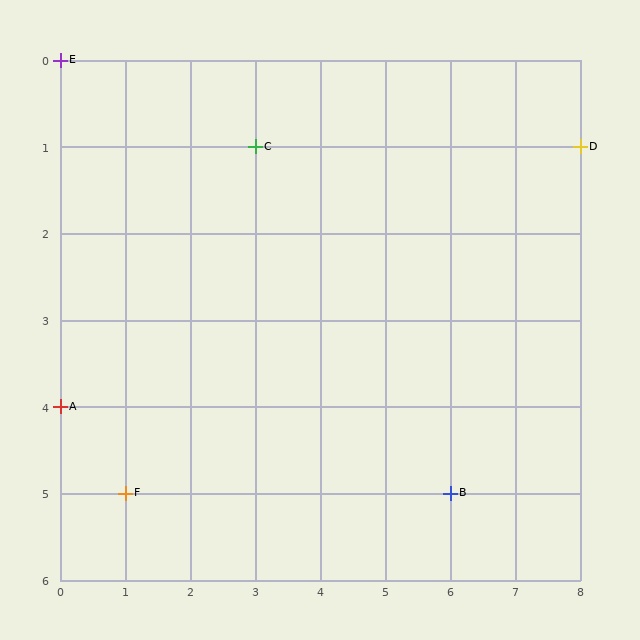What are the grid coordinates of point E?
Point E is at grid coordinates (0, 0).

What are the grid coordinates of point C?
Point C is at grid coordinates (3, 1).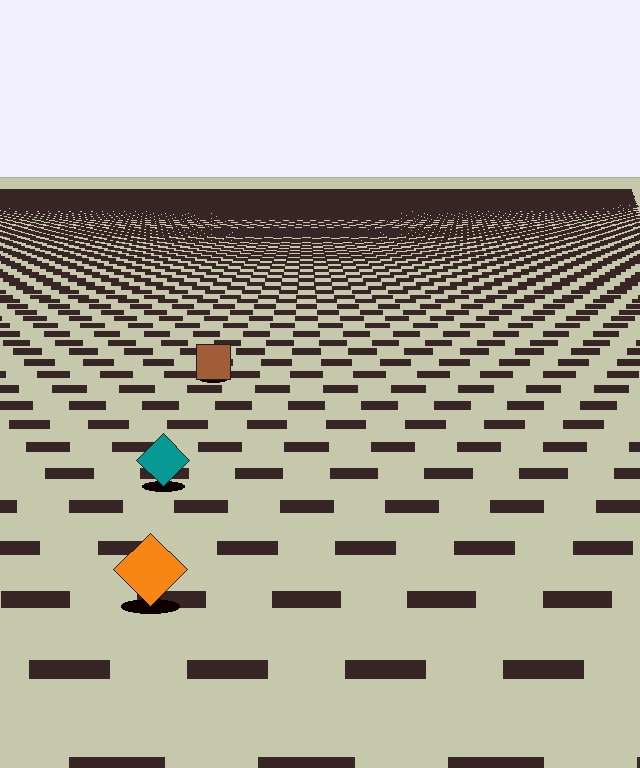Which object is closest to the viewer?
The orange diamond is closest. The texture marks near it are larger and more spread out.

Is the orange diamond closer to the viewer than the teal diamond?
Yes. The orange diamond is closer — you can tell from the texture gradient: the ground texture is coarser near it.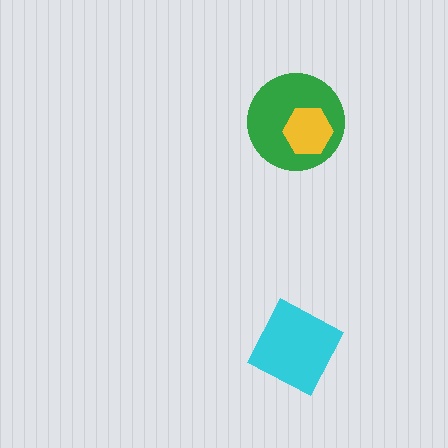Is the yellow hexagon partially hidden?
No, no other shape covers it.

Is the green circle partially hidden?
Yes, it is partially covered by another shape.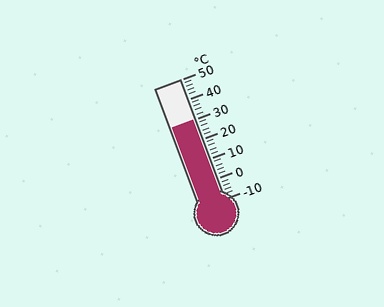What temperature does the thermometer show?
The thermometer shows approximately 30°C.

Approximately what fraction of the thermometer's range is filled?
The thermometer is filled to approximately 65% of its range.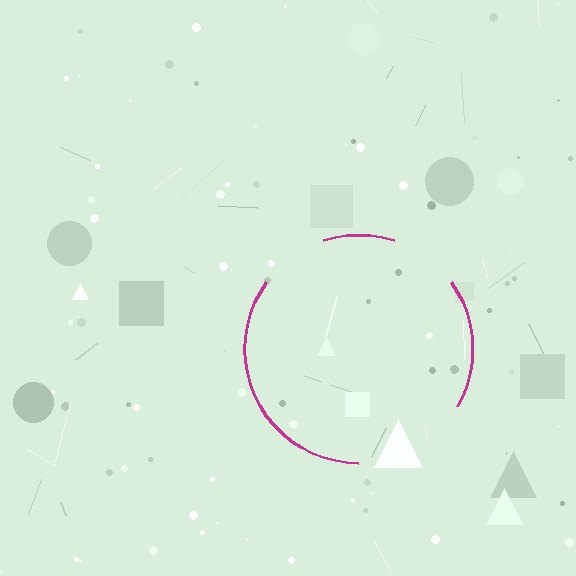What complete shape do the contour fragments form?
The contour fragments form a circle.